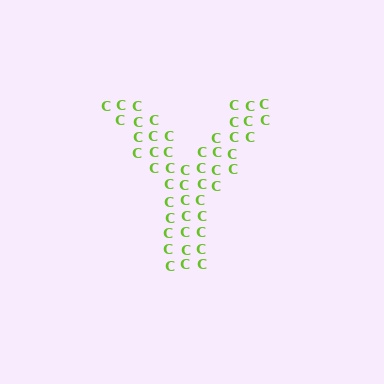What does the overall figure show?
The overall figure shows the letter Y.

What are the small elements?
The small elements are letter C's.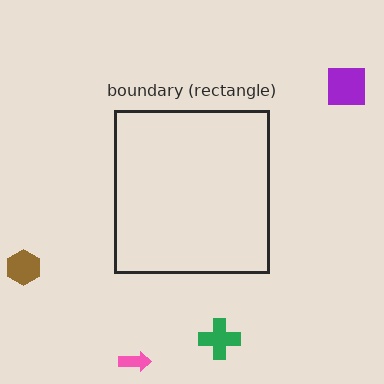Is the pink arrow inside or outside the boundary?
Outside.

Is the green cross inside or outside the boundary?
Outside.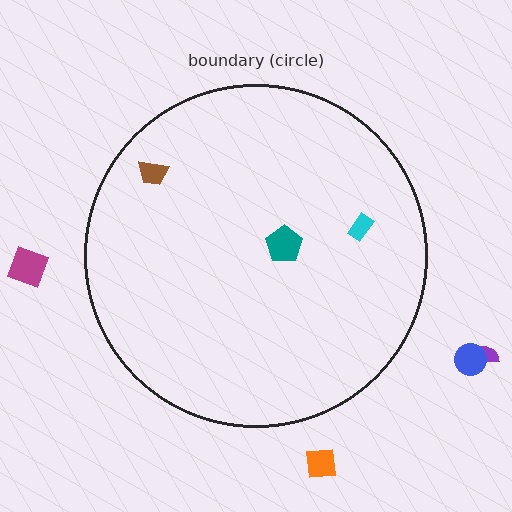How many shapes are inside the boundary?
3 inside, 4 outside.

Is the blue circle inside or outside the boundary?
Outside.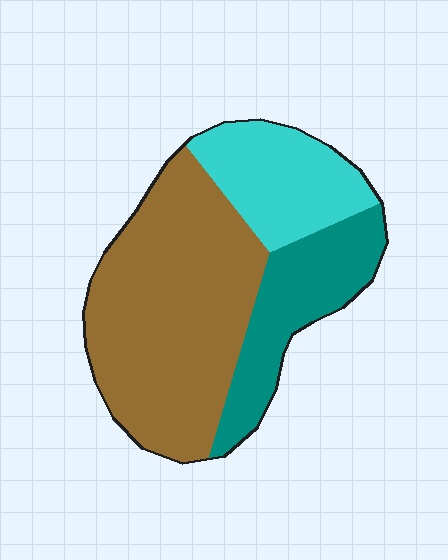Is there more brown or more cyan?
Brown.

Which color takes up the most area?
Brown, at roughly 55%.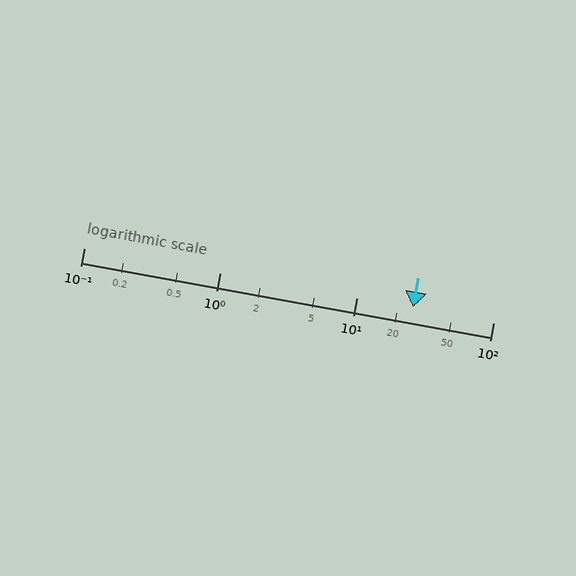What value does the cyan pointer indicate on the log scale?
The pointer indicates approximately 26.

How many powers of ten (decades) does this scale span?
The scale spans 3 decades, from 0.1 to 100.